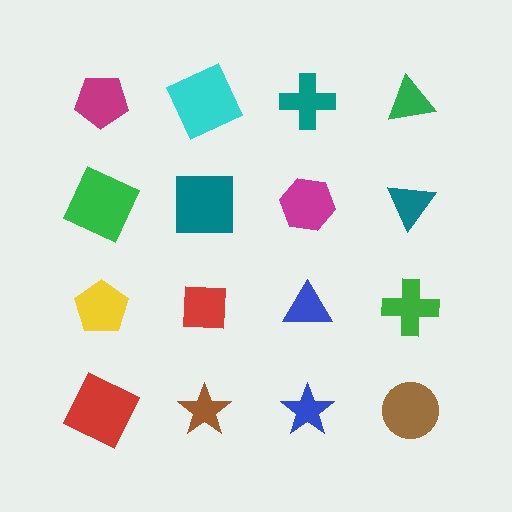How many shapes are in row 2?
4 shapes.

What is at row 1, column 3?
A teal cross.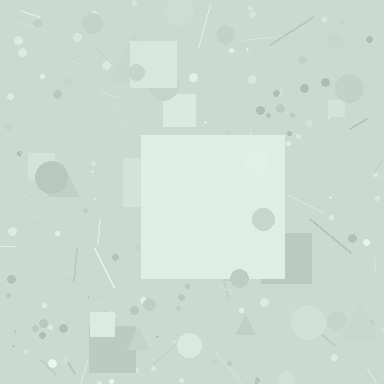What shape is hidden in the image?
A square is hidden in the image.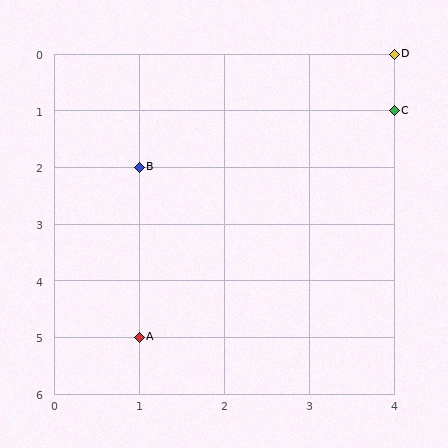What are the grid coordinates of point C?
Point C is at grid coordinates (4, 1).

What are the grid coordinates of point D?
Point D is at grid coordinates (4, 0).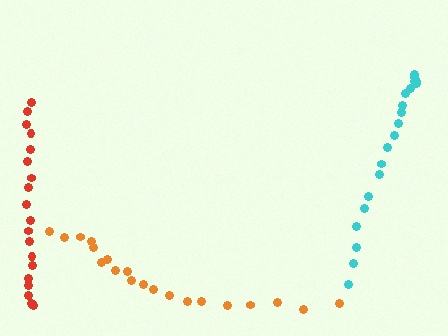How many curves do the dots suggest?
There are 3 distinct paths.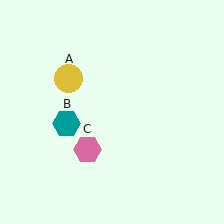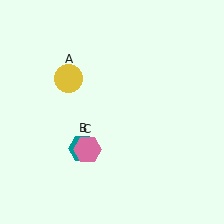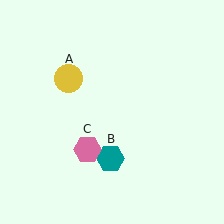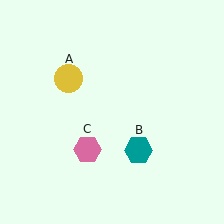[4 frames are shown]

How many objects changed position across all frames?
1 object changed position: teal hexagon (object B).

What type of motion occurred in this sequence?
The teal hexagon (object B) rotated counterclockwise around the center of the scene.